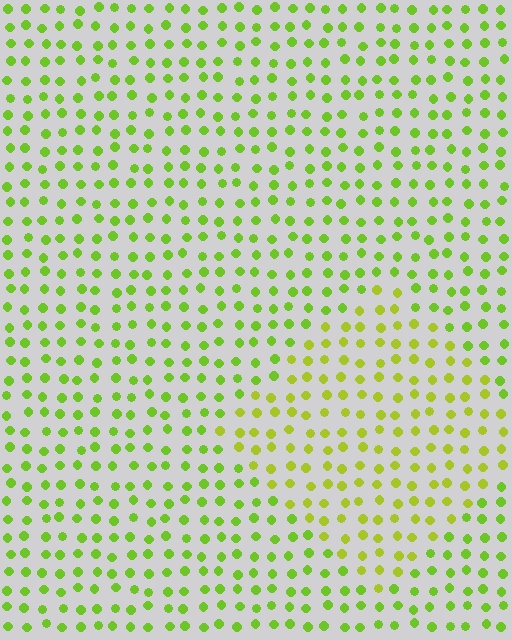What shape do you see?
I see a diamond.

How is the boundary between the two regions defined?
The boundary is defined purely by a slight shift in hue (about 21 degrees). Spacing, size, and orientation are identical on both sides.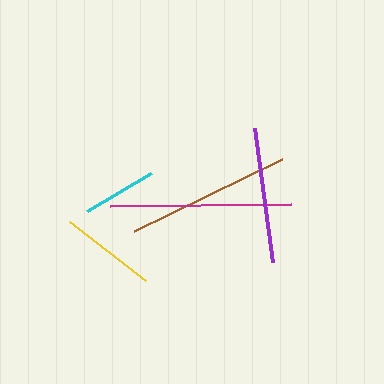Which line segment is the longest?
The magenta line is the longest at approximately 181 pixels.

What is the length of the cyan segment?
The cyan segment is approximately 74 pixels long.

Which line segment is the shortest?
The cyan line is the shortest at approximately 74 pixels.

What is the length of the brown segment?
The brown segment is approximately 165 pixels long.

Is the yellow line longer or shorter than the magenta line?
The magenta line is longer than the yellow line.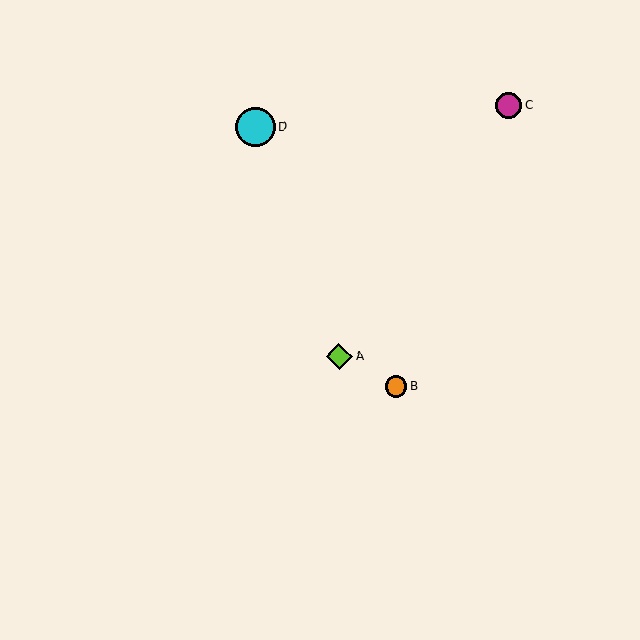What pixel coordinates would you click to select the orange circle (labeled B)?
Click at (396, 386) to select the orange circle B.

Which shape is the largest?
The cyan circle (labeled D) is the largest.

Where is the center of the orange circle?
The center of the orange circle is at (396, 386).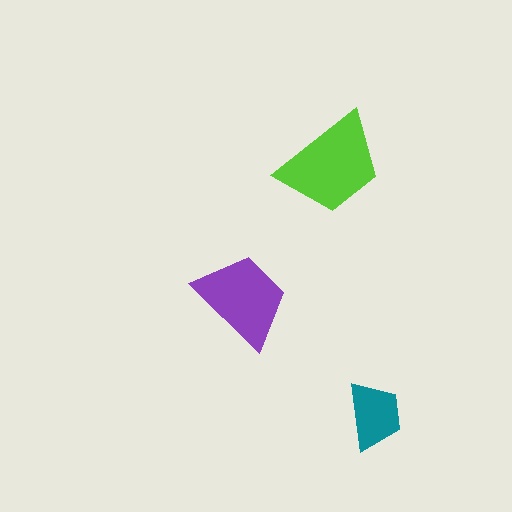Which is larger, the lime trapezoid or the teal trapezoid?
The lime one.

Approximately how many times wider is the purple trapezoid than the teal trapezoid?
About 1.5 times wider.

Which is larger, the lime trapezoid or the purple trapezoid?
The lime one.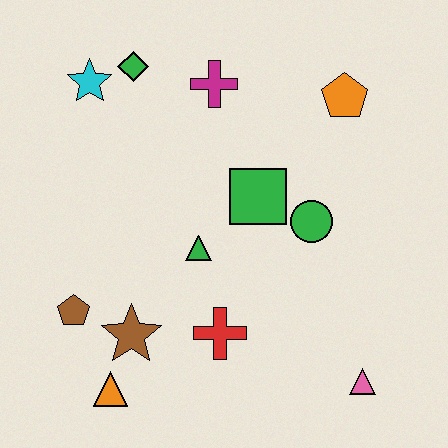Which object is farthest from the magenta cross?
The pink triangle is farthest from the magenta cross.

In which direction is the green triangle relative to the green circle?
The green triangle is to the left of the green circle.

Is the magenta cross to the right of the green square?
No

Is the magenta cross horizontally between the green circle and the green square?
No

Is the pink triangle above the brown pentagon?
No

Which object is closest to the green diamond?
The cyan star is closest to the green diamond.